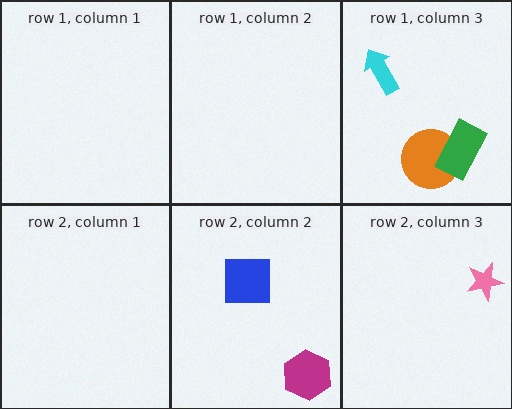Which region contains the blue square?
The row 2, column 2 region.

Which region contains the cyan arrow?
The row 1, column 3 region.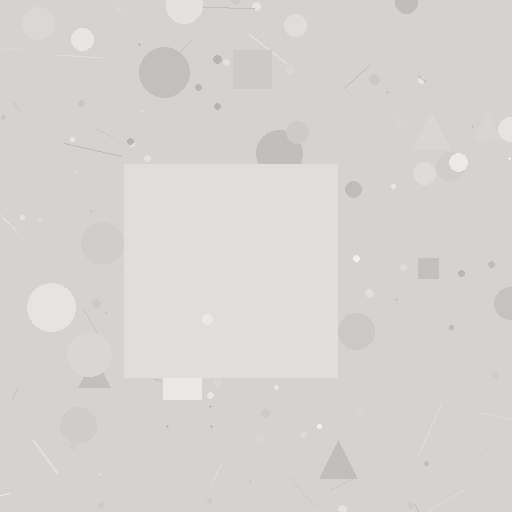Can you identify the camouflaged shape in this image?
The camouflaged shape is a square.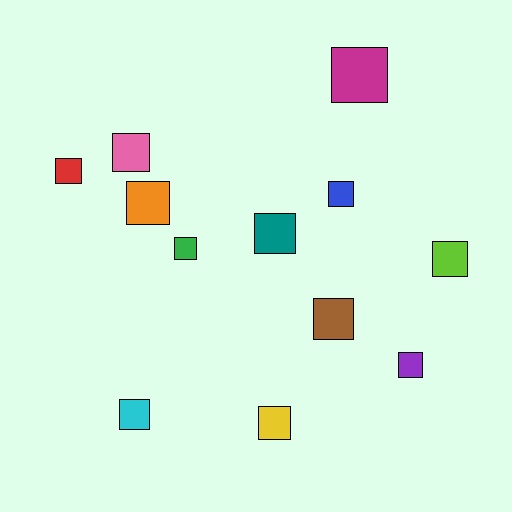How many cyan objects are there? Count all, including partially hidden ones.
There is 1 cyan object.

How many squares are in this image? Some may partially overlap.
There are 12 squares.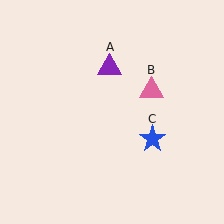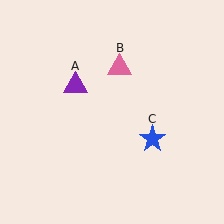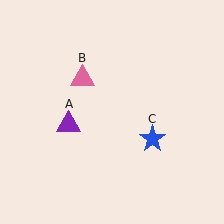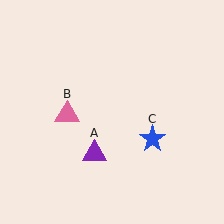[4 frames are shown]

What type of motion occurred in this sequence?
The purple triangle (object A), pink triangle (object B) rotated counterclockwise around the center of the scene.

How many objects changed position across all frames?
2 objects changed position: purple triangle (object A), pink triangle (object B).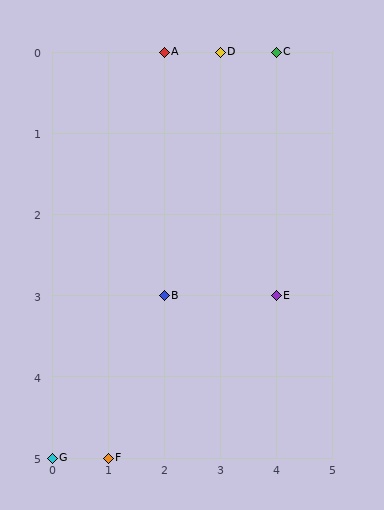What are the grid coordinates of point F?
Point F is at grid coordinates (1, 5).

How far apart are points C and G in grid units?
Points C and G are 4 columns and 5 rows apart (about 6.4 grid units diagonally).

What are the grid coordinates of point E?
Point E is at grid coordinates (4, 3).